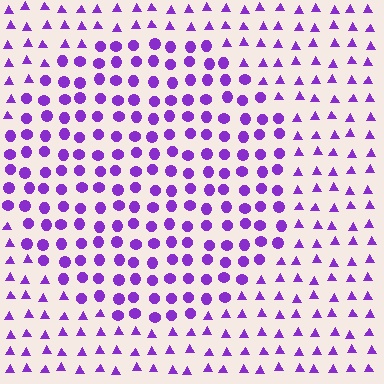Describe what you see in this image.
The image is filled with small purple elements arranged in a uniform grid. A circle-shaped region contains circles, while the surrounding area contains triangles. The boundary is defined purely by the change in element shape.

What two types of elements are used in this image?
The image uses circles inside the circle region and triangles outside it.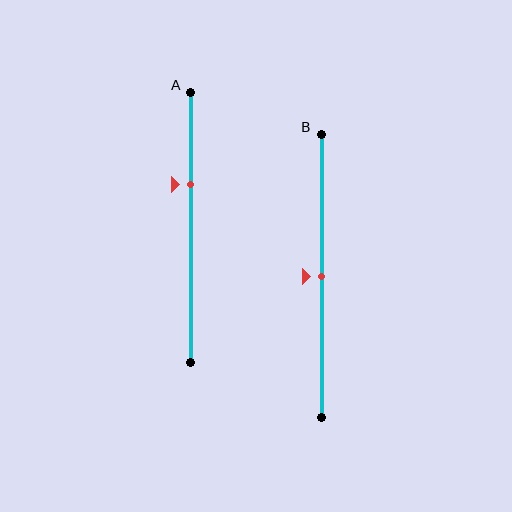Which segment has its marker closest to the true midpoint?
Segment B has its marker closest to the true midpoint.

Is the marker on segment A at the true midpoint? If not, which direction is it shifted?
No, the marker on segment A is shifted upward by about 16% of the segment length.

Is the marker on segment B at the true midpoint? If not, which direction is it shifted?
Yes, the marker on segment B is at the true midpoint.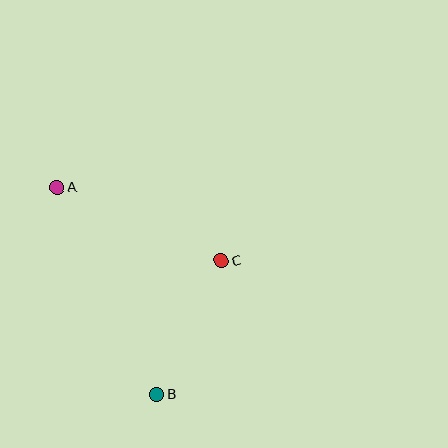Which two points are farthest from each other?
Points A and B are farthest from each other.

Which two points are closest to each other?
Points B and C are closest to each other.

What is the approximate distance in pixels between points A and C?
The distance between A and C is approximately 180 pixels.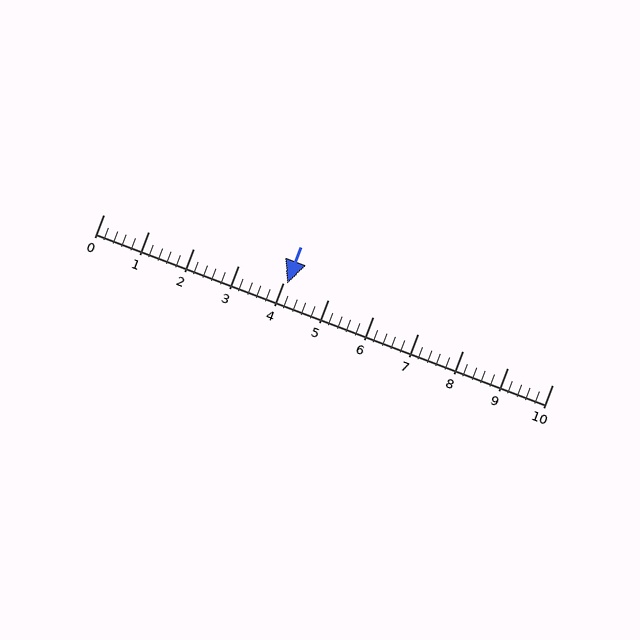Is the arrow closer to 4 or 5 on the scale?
The arrow is closer to 4.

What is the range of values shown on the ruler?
The ruler shows values from 0 to 10.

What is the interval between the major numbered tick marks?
The major tick marks are spaced 1 units apart.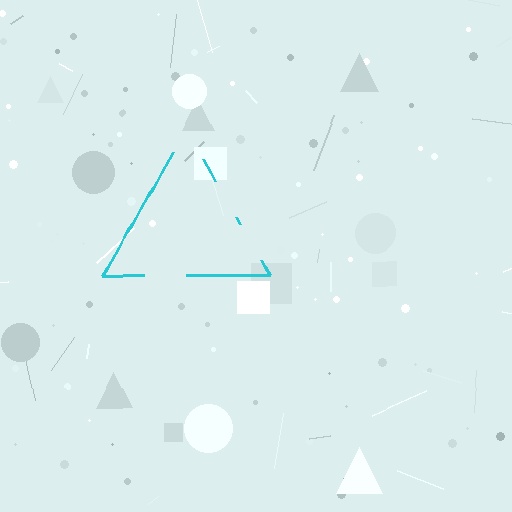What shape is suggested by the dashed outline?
The dashed outline suggests a triangle.